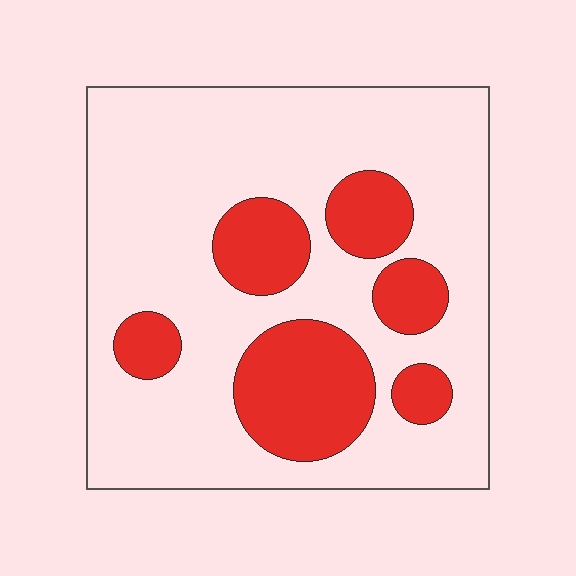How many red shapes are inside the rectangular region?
6.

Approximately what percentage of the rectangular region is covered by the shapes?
Approximately 25%.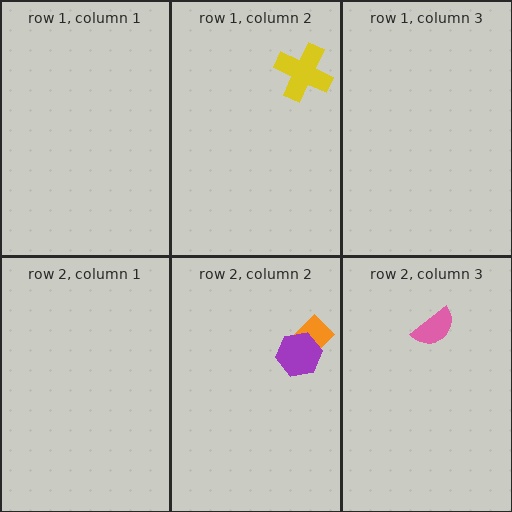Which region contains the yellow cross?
The row 1, column 2 region.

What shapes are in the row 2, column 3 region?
The pink semicircle.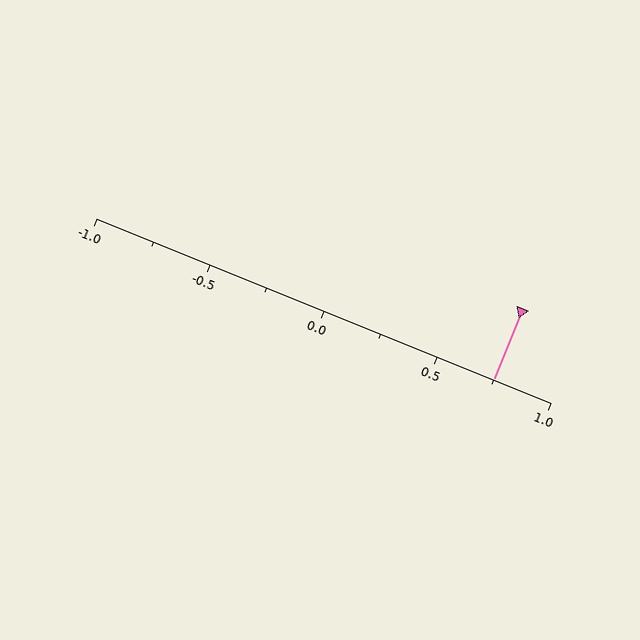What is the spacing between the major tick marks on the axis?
The major ticks are spaced 0.5 apart.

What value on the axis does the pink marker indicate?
The marker indicates approximately 0.75.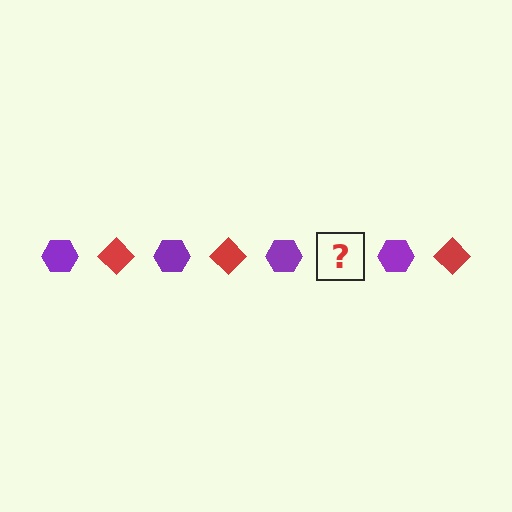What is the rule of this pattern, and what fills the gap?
The rule is that the pattern alternates between purple hexagon and red diamond. The gap should be filled with a red diamond.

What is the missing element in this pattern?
The missing element is a red diamond.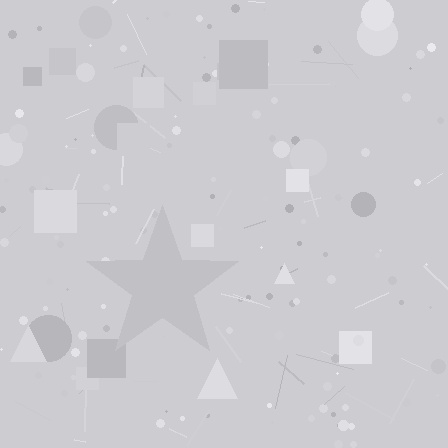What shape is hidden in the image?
A star is hidden in the image.